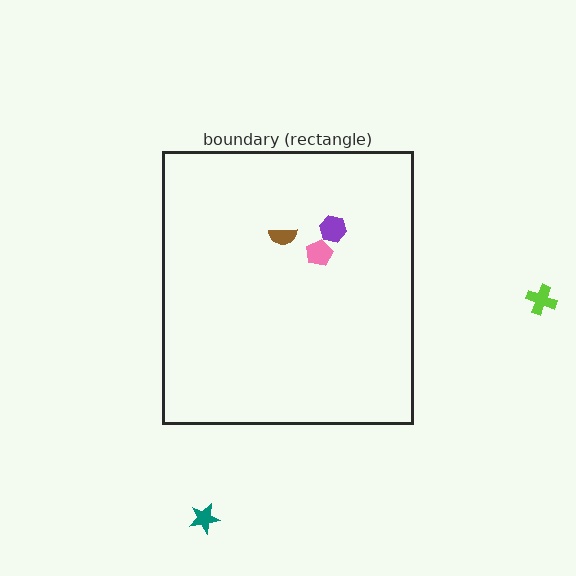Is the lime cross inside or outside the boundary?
Outside.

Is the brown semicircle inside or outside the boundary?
Inside.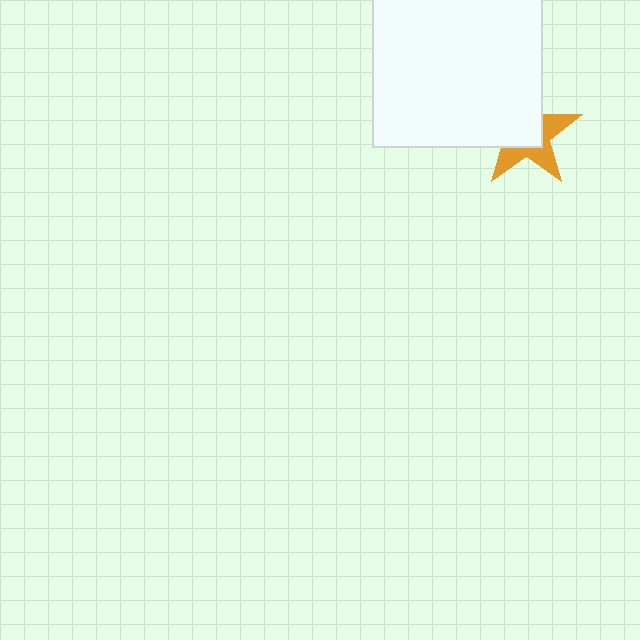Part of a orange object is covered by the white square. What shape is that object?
It is a star.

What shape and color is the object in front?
The object in front is a white square.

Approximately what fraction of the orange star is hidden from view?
Roughly 56% of the orange star is hidden behind the white square.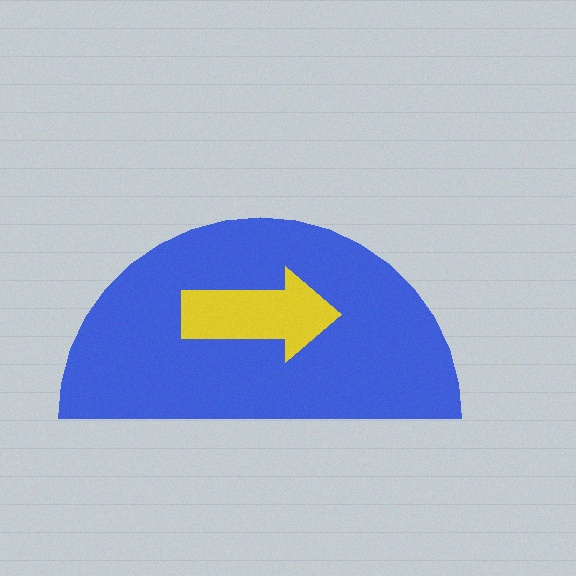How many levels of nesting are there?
2.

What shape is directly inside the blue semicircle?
The yellow arrow.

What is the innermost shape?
The yellow arrow.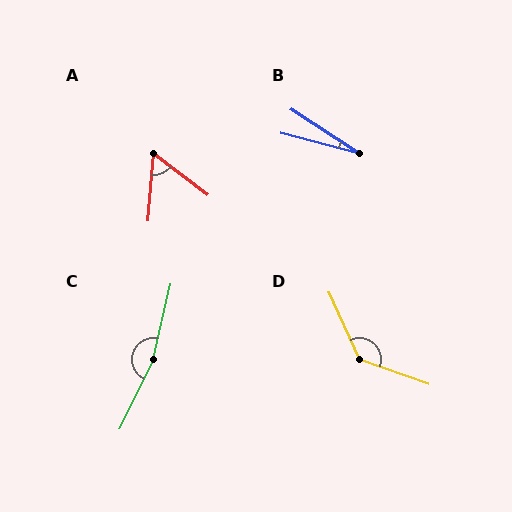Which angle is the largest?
C, at approximately 166 degrees.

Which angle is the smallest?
B, at approximately 18 degrees.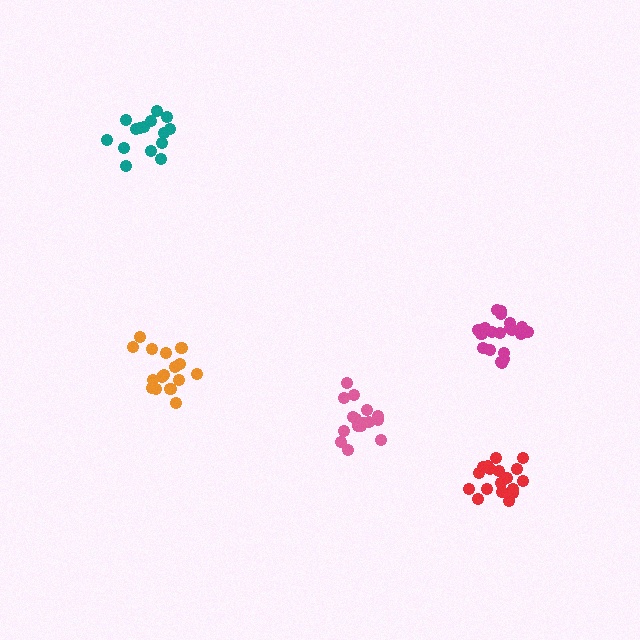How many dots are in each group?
Group 1: 15 dots, Group 2: 21 dots, Group 3: 19 dots, Group 4: 16 dots, Group 5: 17 dots (88 total).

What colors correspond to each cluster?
The clusters are colored: teal, magenta, red, pink, orange.